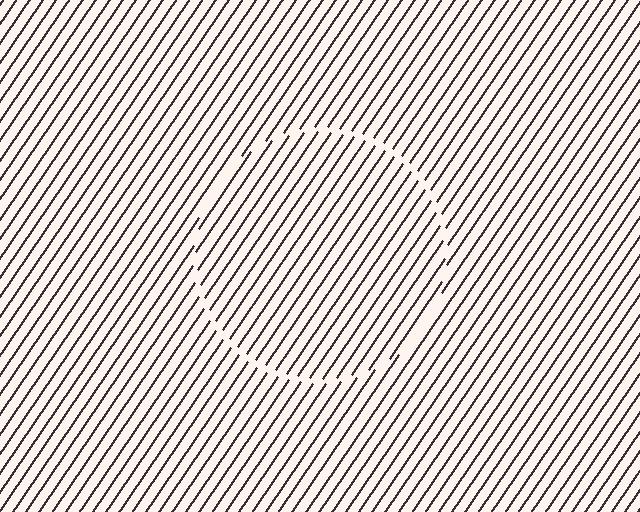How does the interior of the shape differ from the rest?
The interior of the shape contains the same grating, shifted by half a period — the contour is defined by the phase discontinuity where line-ends from the inner and outer gratings abut.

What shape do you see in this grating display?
An illusory circle. The interior of the shape contains the same grating, shifted by half a period — the contour is defined by the phase discontinuity where line-ends from the inner and outer gratings abut.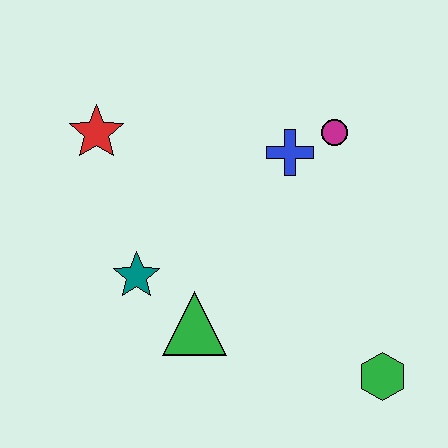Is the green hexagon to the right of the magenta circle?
Yes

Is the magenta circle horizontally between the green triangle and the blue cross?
No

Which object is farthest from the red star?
The green hexagon is farthest from the red star.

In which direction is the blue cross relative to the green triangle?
The blue cross is above the green triangle.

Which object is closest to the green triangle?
The teal star is closest to the green triangle.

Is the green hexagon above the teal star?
No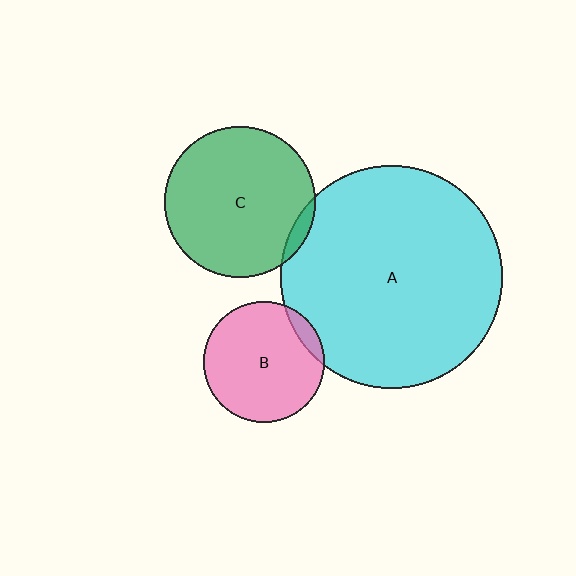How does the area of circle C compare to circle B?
Approximately 1.6 times.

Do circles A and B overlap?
Yes.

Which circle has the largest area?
Circle A (cyan).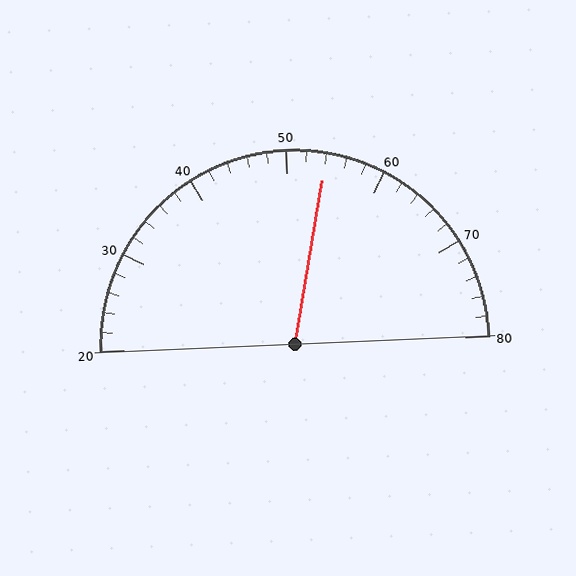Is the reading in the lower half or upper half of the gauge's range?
The reading is in the upper half of the range (20 to 80).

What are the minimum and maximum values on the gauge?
The gauge ranges from 20 to 80.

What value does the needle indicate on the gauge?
The needle indicates approximately 54.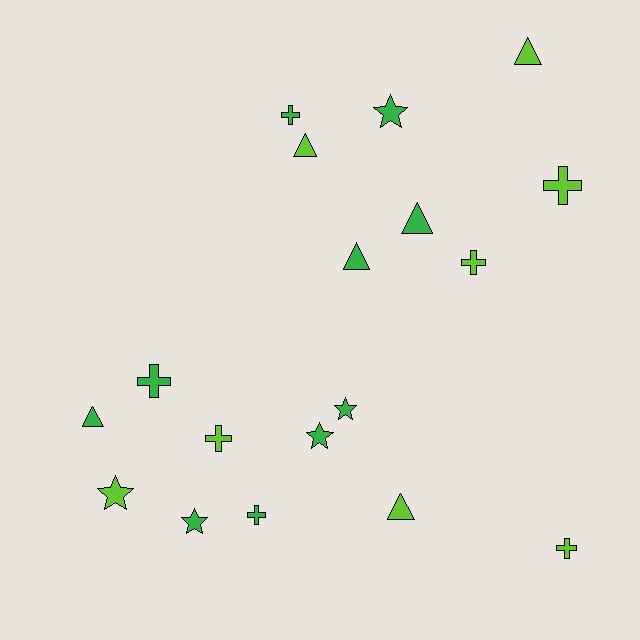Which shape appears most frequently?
Cross, with 7 objects.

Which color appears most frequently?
Green, with 10 objects.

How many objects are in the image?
There are 18 objects.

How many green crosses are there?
There are 3 green crosses.